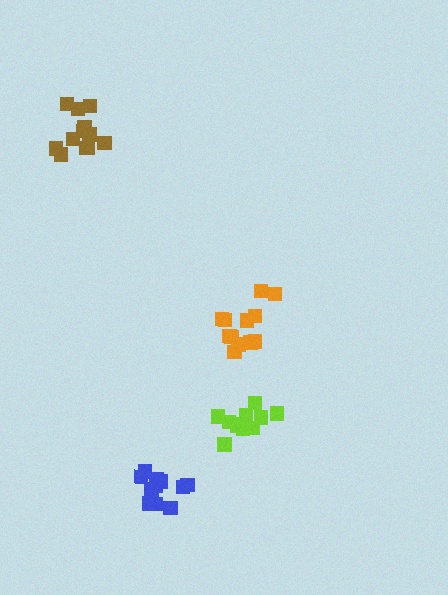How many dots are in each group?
Group 1: 12 dots, Group 2: 12 dots, Group 3: 11 dots, Group 4: 11 dots (46 total).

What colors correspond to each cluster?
The clusters are colored: orange, brown, lime, blue.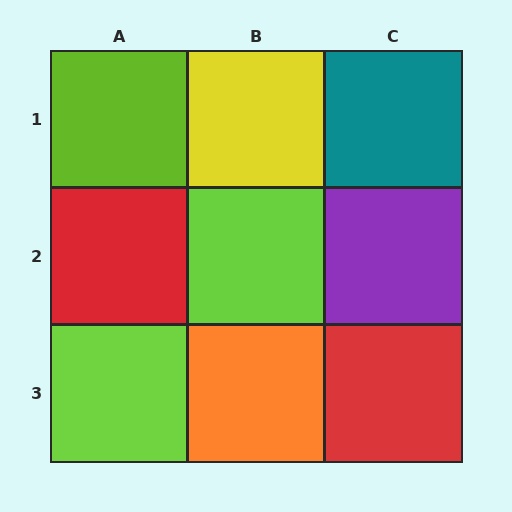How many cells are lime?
3 cells are lime.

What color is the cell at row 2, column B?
Lime.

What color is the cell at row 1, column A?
Lime.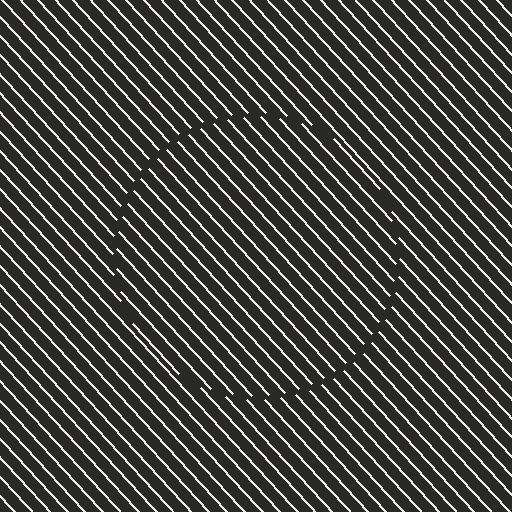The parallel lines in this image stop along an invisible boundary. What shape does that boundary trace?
An illusory circle. The interior of the shape contains the same grating, shifted by half a period — the contour is defined by the phase discontinuity where line-ends from the inner and outer gratings abut.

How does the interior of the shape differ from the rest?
The interior of the shape contains the same grating, shifted by half a period — the contour is defined by the phase discontinuity where line-ends from the inner and outer gratings abut.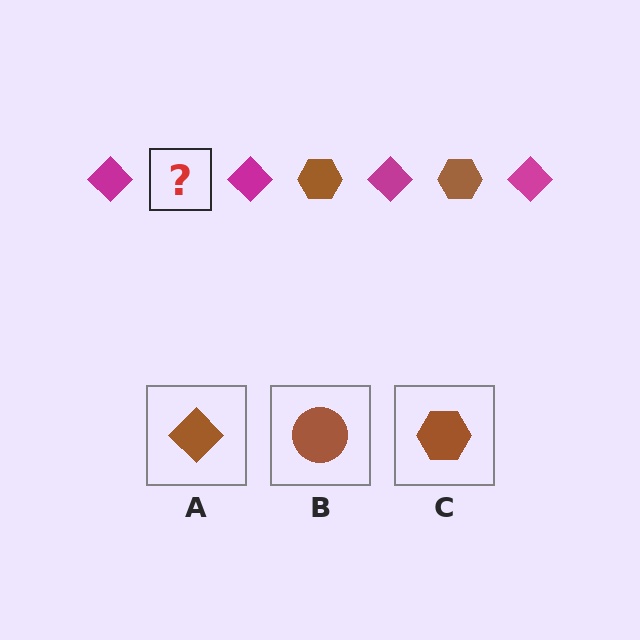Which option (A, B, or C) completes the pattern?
C.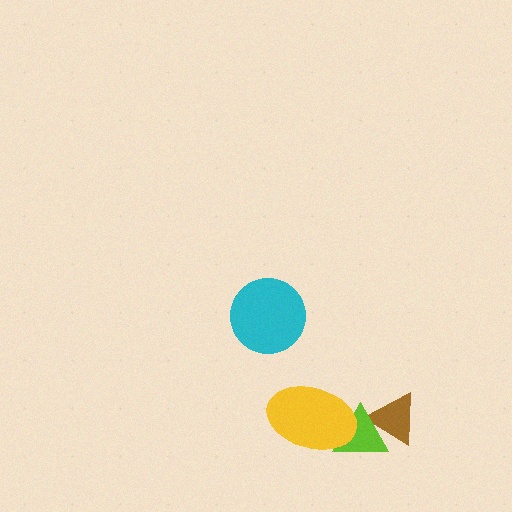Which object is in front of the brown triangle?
The lime triangle is in front of the brown triangle.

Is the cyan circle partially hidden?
No, no other shape covers it.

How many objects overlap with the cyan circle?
0 objects overlap with the cyan circle.